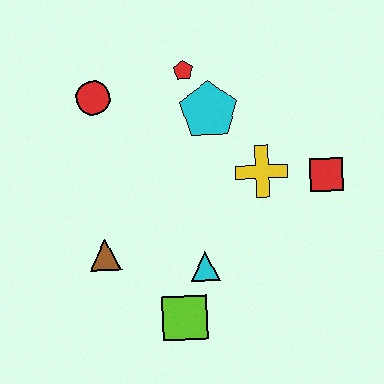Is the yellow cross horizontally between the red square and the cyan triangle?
Yes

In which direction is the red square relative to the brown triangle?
The red square is to the right of the brown triangle.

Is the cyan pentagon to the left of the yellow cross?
Yes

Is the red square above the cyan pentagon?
No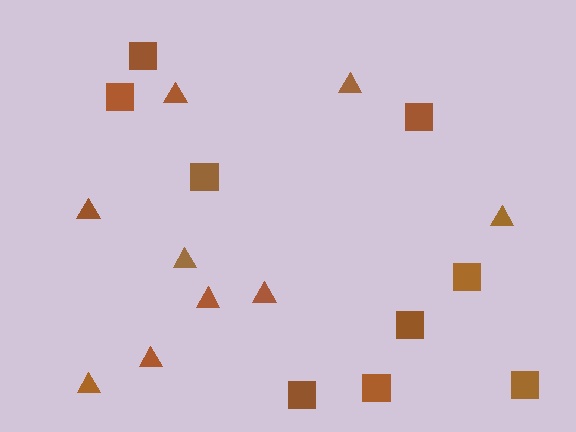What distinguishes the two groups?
There are 2 groups: one group of squares (9) and one group of triangles (9).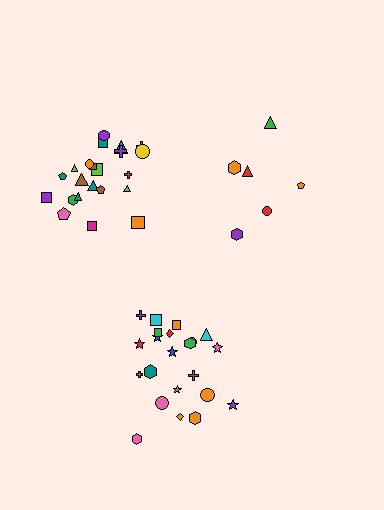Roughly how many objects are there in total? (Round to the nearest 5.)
Roughly 50 objects in total.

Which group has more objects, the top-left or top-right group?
The top-left group.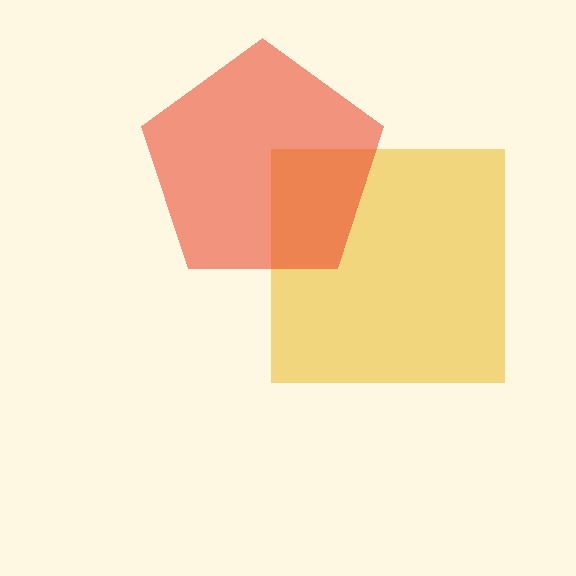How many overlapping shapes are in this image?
There are 2 overlapping shapes in the image.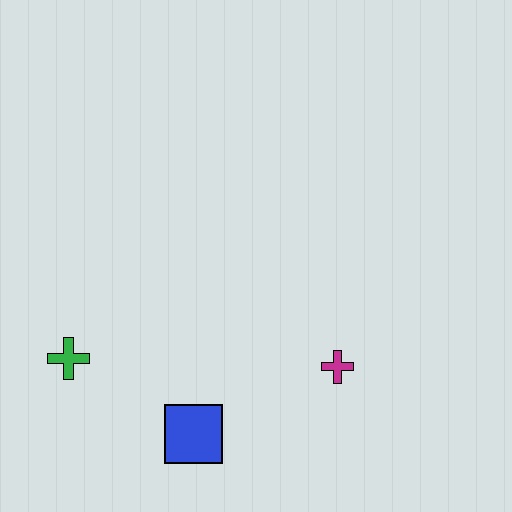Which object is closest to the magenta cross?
The blue square is closest to the magenta cross.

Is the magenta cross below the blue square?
No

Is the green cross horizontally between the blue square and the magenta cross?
No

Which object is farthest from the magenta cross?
The green cross is farthest from the magenta cross.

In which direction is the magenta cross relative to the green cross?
The magenta cross is to the right of the green cross.